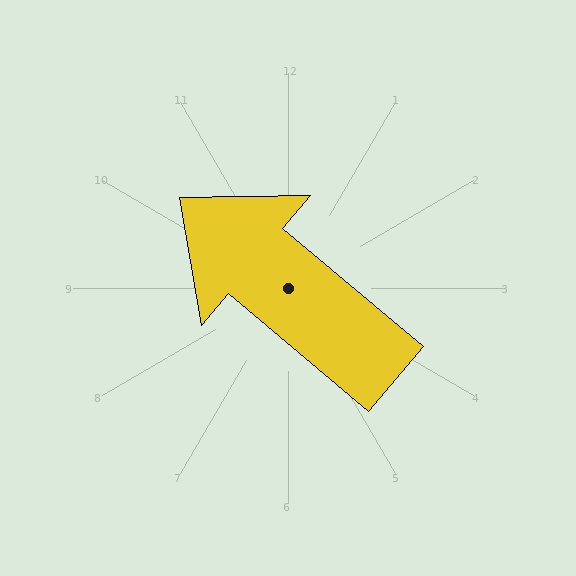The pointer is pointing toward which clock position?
Roughly 10 o'clock.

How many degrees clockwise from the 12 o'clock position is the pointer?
Approximately 310 degrees.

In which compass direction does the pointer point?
Northwest.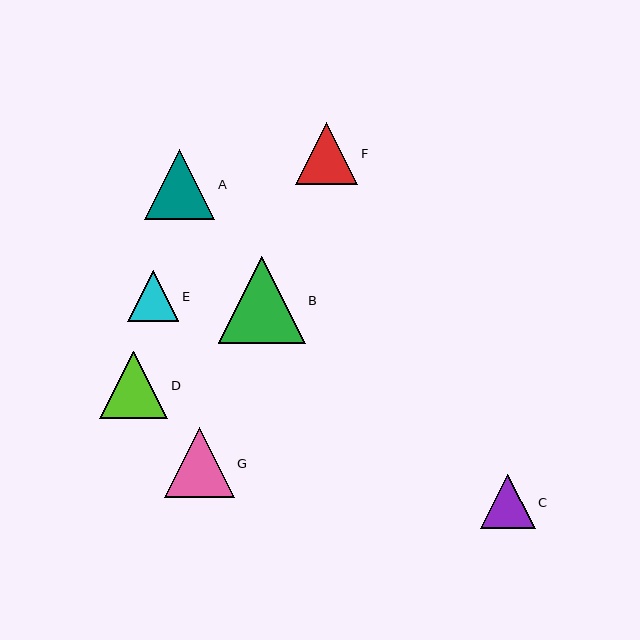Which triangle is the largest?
Triangle B is the largest with a size of approximately 87 pixels.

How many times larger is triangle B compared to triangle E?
Triangle B is approximately 1.7 times the size of triangle E.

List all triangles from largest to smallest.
From largest to smallest: B, A, G, D, F, C, E.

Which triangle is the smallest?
Triangle E is the smallest with a size of approximately 51 pixels.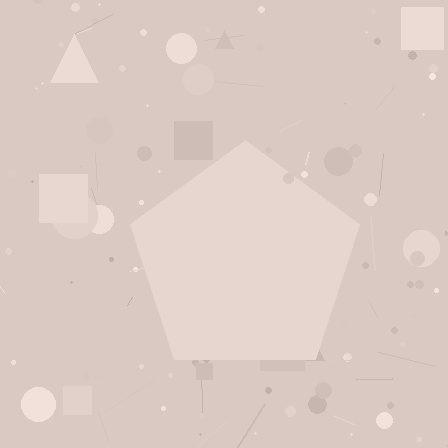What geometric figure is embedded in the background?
A pentagon is embedded in the background.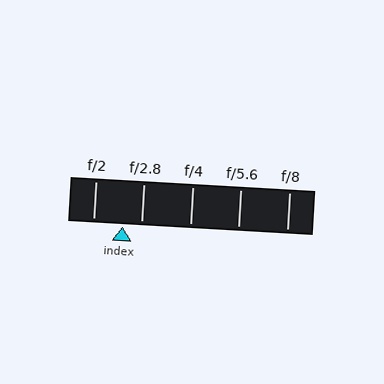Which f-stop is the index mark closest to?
The index mark is closest to f/2.8.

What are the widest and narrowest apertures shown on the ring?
The widest aperture shown is f/2 and the narrowest is f/8.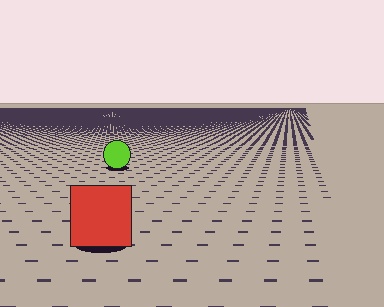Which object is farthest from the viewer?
The lime circle is farthest from the viewer. It appears smaller and the ground texture around it is denser.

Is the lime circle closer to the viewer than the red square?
No. The red square is closer — you can tell from the texture gradient: the ground texture is coarser near it.